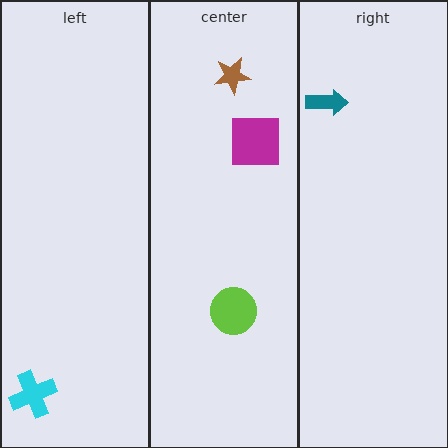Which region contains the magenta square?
The center region.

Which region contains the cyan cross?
The left region.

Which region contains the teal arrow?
The right region.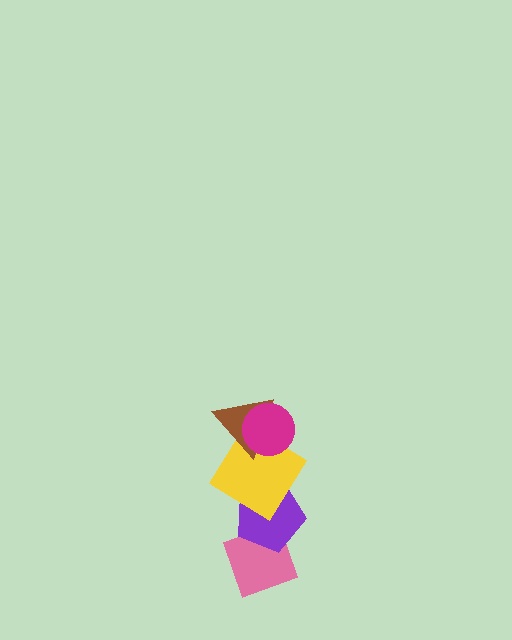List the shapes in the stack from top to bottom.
From top to bottom: the magenta circle, the brown triangle, the yellow diamond, the purple pentagon, the pink diamond.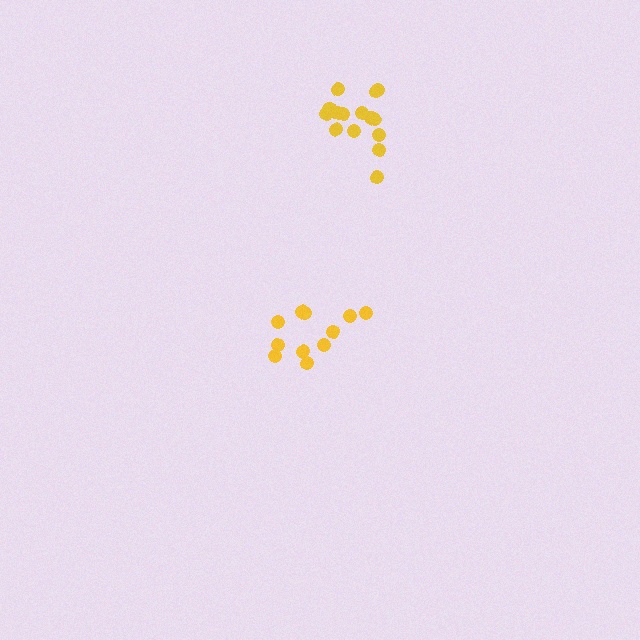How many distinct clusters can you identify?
There are 2 distinct clusters.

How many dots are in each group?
Group 1: 15 dots, Group 2: 11 dots (26 total).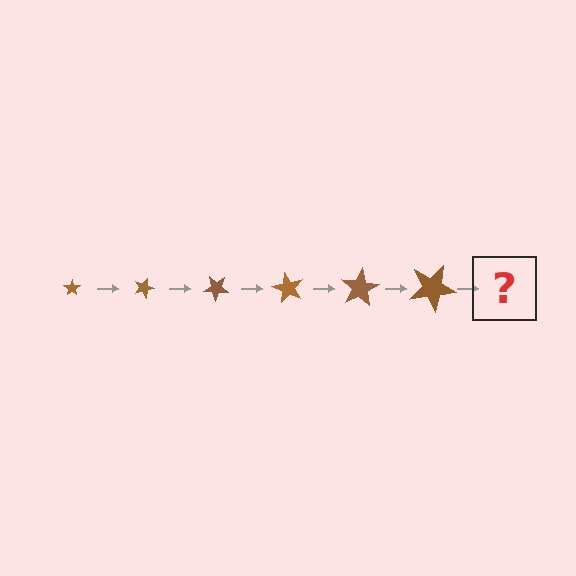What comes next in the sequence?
The next element should be a star, larger than the previous one and rotated 120 degrees from the start.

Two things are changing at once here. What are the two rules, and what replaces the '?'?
The two rules are that the star grows larger each step and it rotates 20 degrees each step. The '?' should be a star, larger than the previous one and rotated 120 degrees from the start.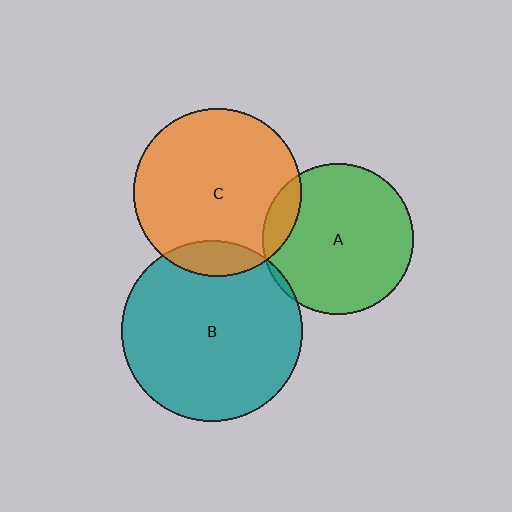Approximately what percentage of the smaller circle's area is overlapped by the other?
Approximately 10%.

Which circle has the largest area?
Circle B (teal).